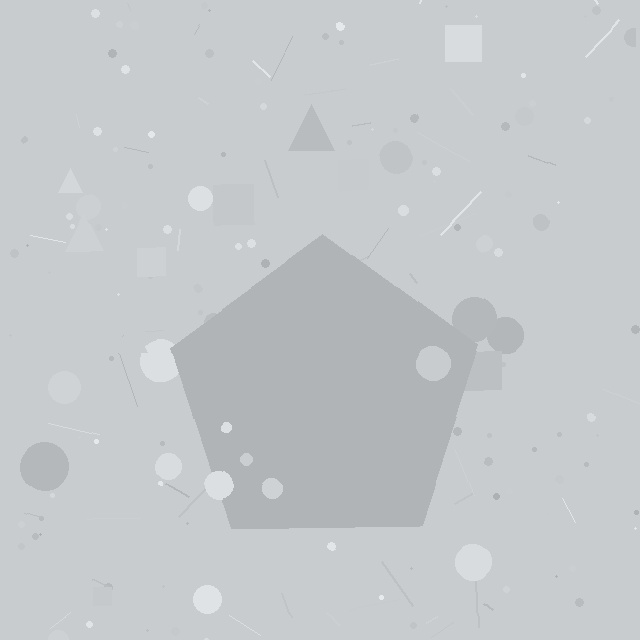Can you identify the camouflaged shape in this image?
The camouflaged shape is a pentagon.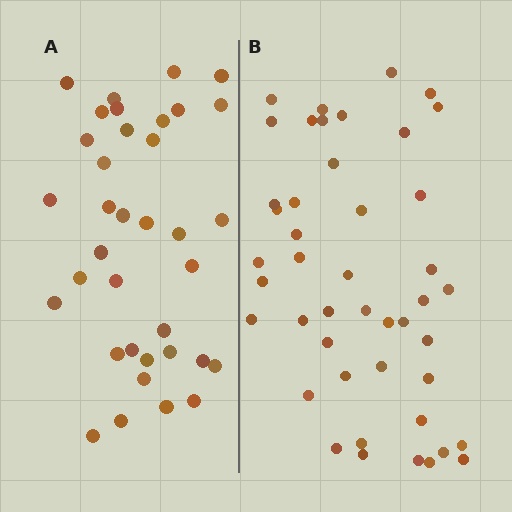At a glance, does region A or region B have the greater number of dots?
Region B (the right region) has more dots.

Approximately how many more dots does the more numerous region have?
Region B has roughly 8 or so more dots than region A.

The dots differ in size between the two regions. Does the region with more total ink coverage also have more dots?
No. Region A has more total ink coverage because its dots are larger, but region B actually contains more individual dots. Total area can be misleading — the number of items is what matters here.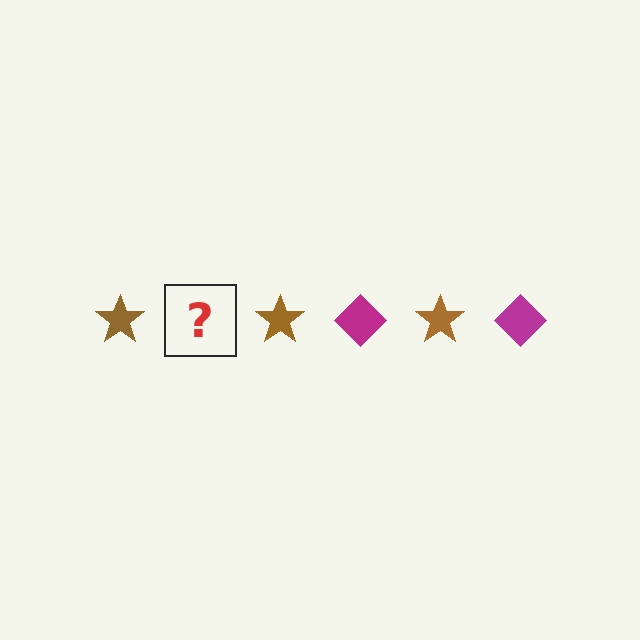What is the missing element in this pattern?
The missing element is a magenta diamond.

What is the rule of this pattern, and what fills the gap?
The rule is that the pattern alternates between brown star and magenta diamond. The gap should be filled with a magenta diamond.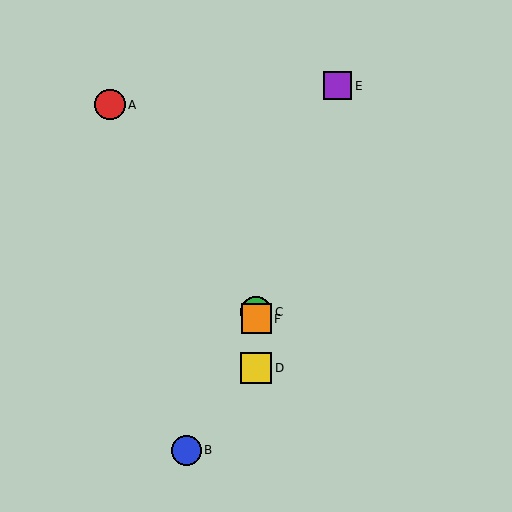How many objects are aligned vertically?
3 objects (C, D, F) are aligned vertically.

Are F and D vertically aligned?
Yes, both are at x≈256.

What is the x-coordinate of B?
Object B is at x≈186.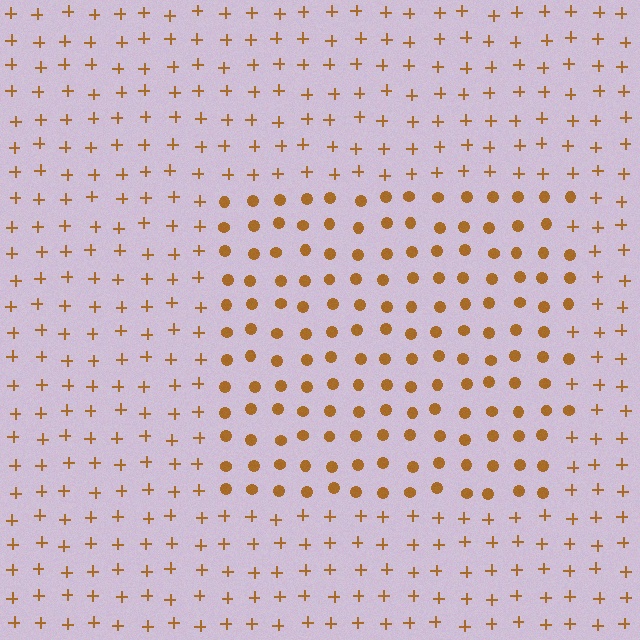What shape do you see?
I see a rectangle.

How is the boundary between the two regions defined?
The boundary is defined by a change in element shape: circles inside vs. plus signs outside. All elements share the same color and spacing.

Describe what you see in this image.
The image is filled with small brown elements arranged in a uniform grid. A rectangle-shaped region contains circles, while the surrounding area contains plus signs. The boundary is defined purely by the change in element shape.